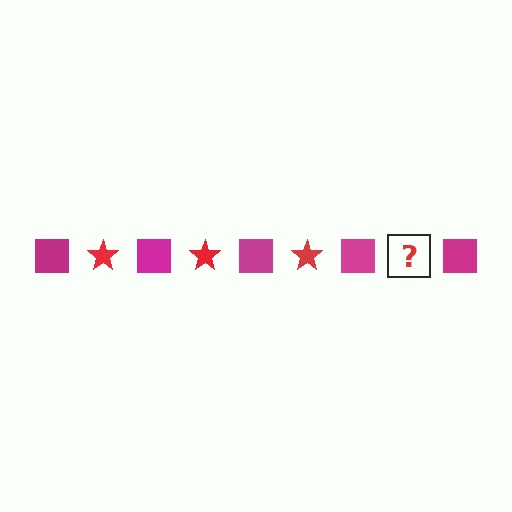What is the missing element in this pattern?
The missing element is a red star.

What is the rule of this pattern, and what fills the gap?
The rule is that the pattern alternates between magenta square and red star. The gap should be filled with a red star.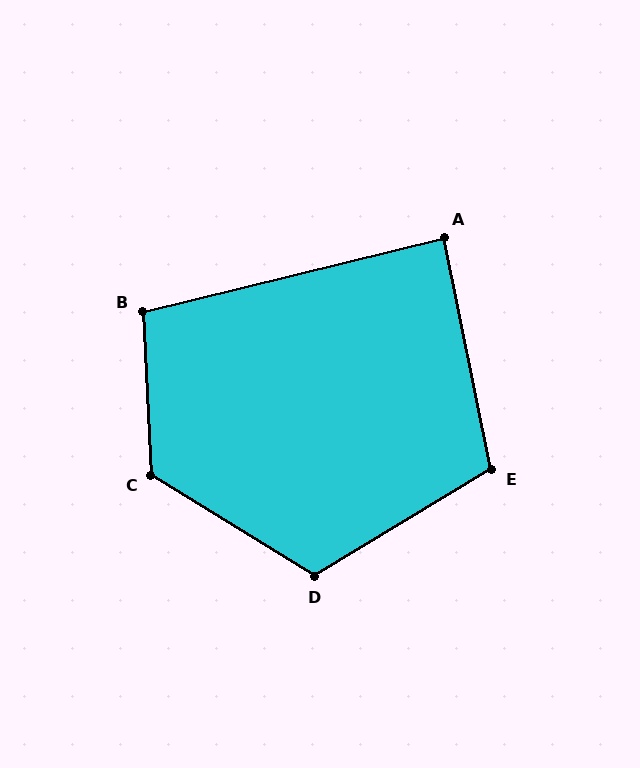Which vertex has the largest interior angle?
C, at approximately 125 degrees.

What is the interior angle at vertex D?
Approximately 117 degrees (obtuse).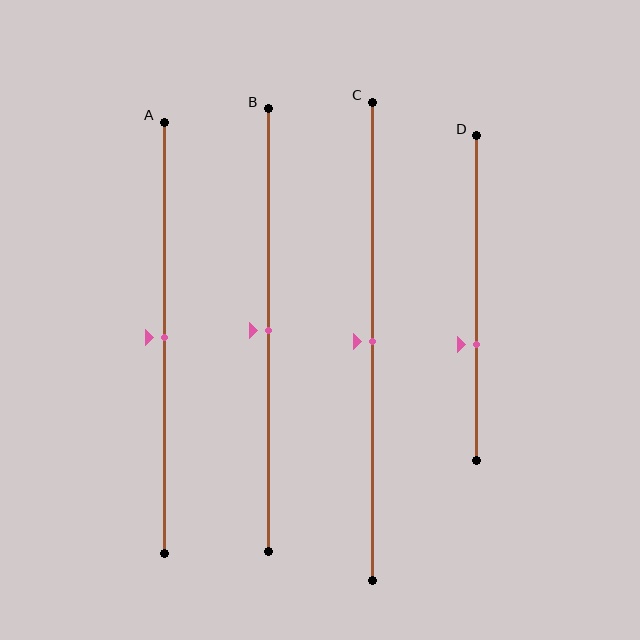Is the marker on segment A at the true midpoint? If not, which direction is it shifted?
Yes, the marker on segment A is at the true midpoint.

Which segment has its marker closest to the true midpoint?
Segment A has its marker closest to the true midpoint.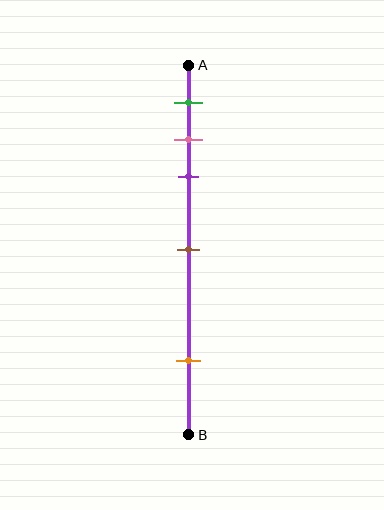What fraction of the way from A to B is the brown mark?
The brown mark is approximately 50% (0.5) of the way from A to B.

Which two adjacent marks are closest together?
The pink and purple marks are the closest adjacent pair.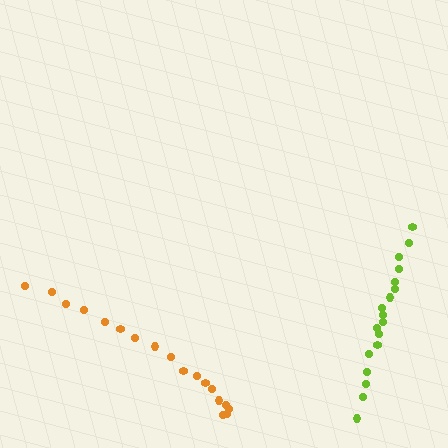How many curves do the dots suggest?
There are 2 distinct paths.